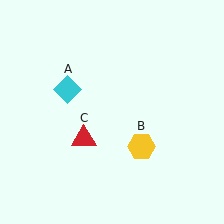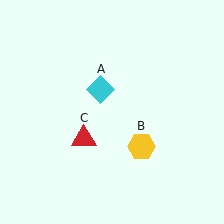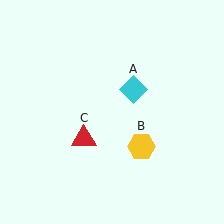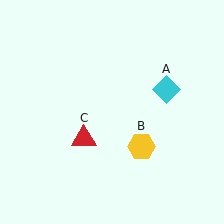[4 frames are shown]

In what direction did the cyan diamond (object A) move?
The cyan diamond (object A) moved right.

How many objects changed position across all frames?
1 object changed position: cyan diamond (object A).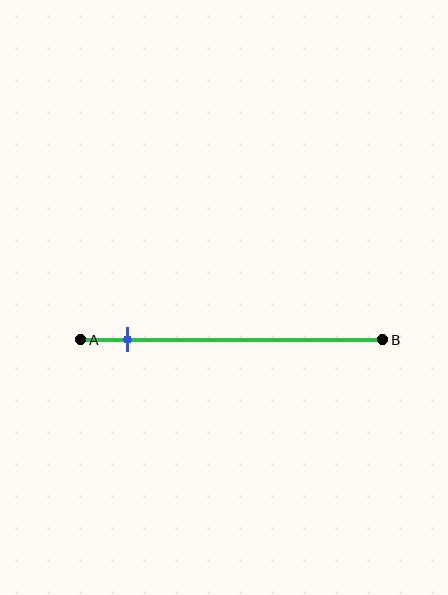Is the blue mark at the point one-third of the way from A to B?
No, the mark is at about 15% from A, not at the 33% one-third point.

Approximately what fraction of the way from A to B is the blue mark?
The blue mark is approximately 15% of the way from A to B.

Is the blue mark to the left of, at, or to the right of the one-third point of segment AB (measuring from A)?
The blue mark is to the left of the one-third point of segment AB.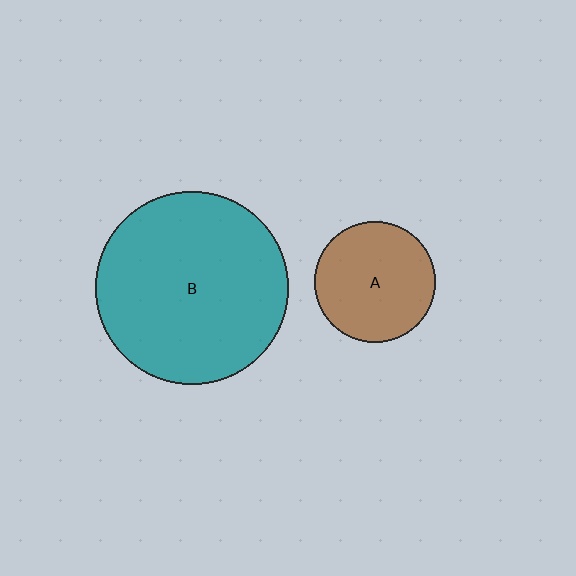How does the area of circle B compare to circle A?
Approximately 2.5 times.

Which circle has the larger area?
Circle B (teal).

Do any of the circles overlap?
No, none of the circles overlap.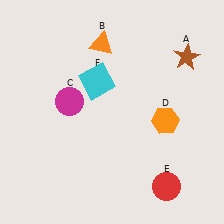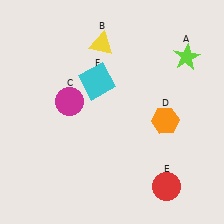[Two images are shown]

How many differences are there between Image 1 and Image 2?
There are 2 differences between the two images.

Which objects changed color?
A changed from brown to lime. B changed from orange to yellow.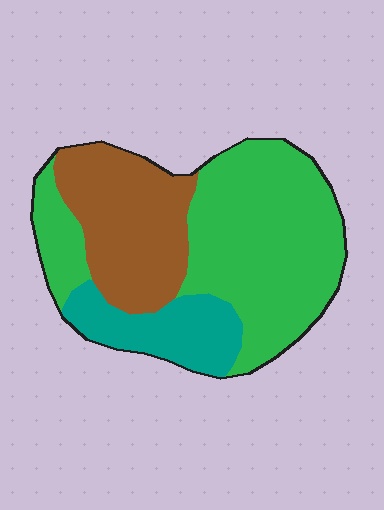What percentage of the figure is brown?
Brown covers about 30% of the figure.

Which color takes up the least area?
Teal, at roughly 15%.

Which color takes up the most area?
Green, at roughly 55%.